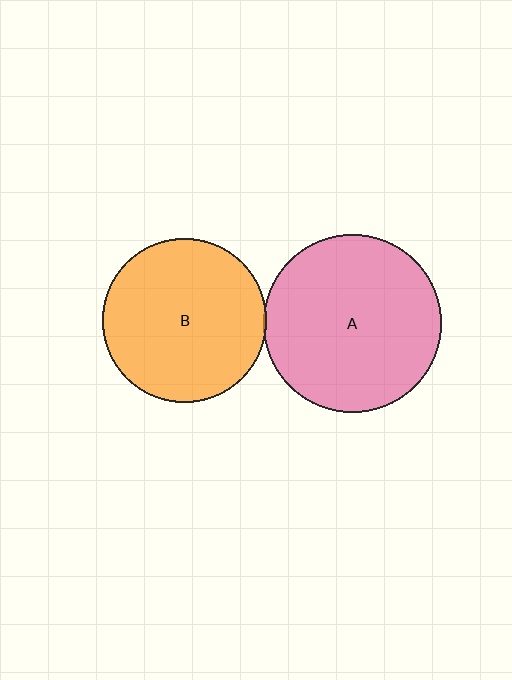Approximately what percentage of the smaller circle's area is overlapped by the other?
Approximately 5%.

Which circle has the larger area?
Circle A (pink).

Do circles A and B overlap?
Yes.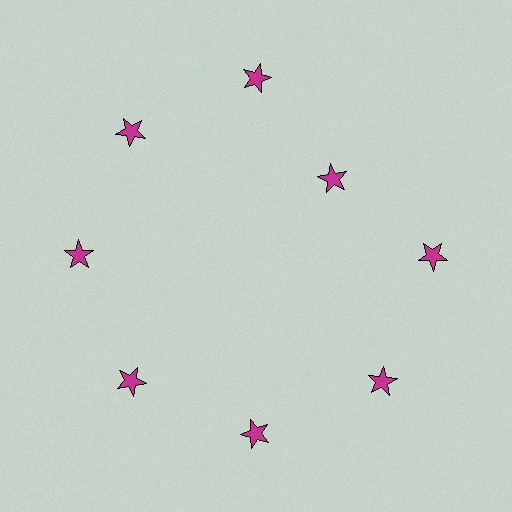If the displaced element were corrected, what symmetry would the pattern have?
It would have 8-fold rotational symmetry — the pattern would map onto itself every 45 degrees.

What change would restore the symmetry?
The symmetry would be restored by moving it outward, back onto the ring so that all 8 stars sit at equal angles and equal distance from the center.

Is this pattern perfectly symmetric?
No. The 8 magenta stars are arranged in a ring, but one element near the 2 o'clock position is pulled inward toward the center, breaking the 8-fold rotational symmetry.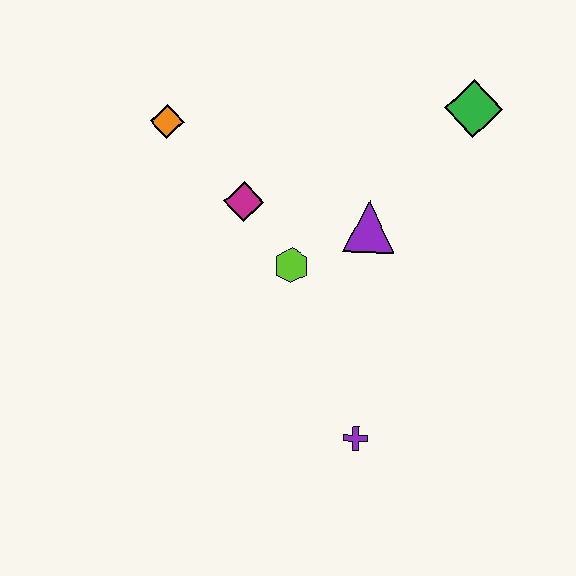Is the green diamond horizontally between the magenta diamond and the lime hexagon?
No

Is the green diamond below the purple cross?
No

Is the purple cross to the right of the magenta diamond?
Yes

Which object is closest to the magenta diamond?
The lime hexagon is closest to the magenta diamond.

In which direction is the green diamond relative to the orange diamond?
The green diamond is to the right of the orange diamond.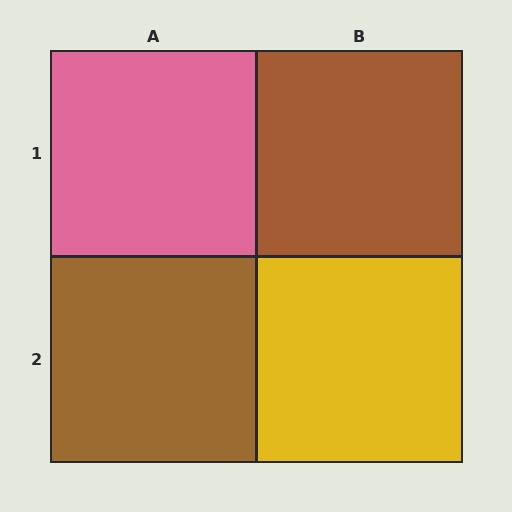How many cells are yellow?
1 cell is yellow.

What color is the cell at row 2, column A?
Brown.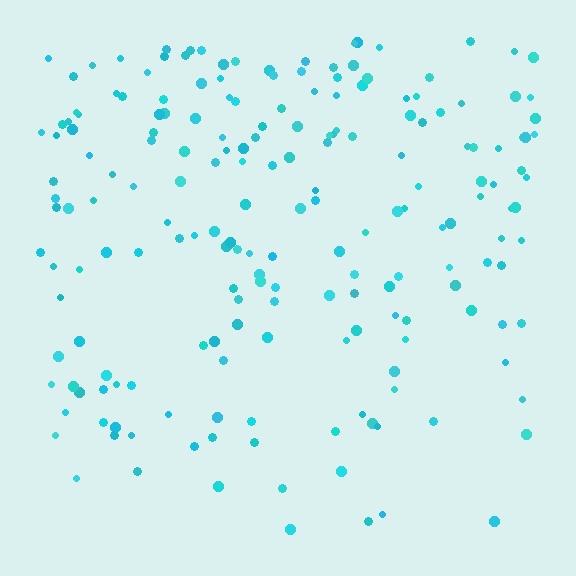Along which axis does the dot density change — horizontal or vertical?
Vertical.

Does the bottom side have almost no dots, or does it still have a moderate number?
Still a moderate number, just noticeably fewer than the top.